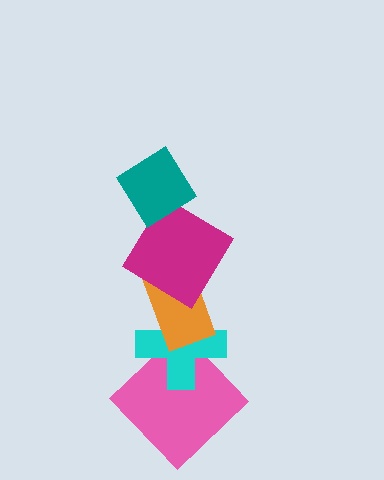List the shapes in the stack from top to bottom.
From top to bottom: the teal diamond, the magenta diamond, the orange rectangle, the cyan cross, the pink diamond.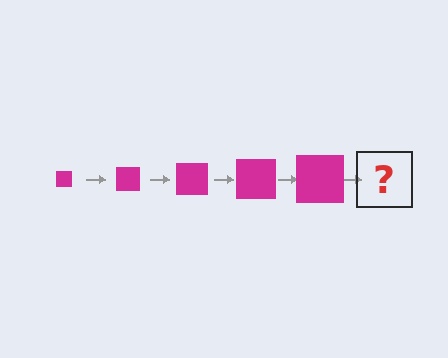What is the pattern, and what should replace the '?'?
The pattern is that the square gets progressively larger each step. The '?' should be a magenta square, larger than the previous one.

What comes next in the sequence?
The next element should be a magenta square, larger than the previous one.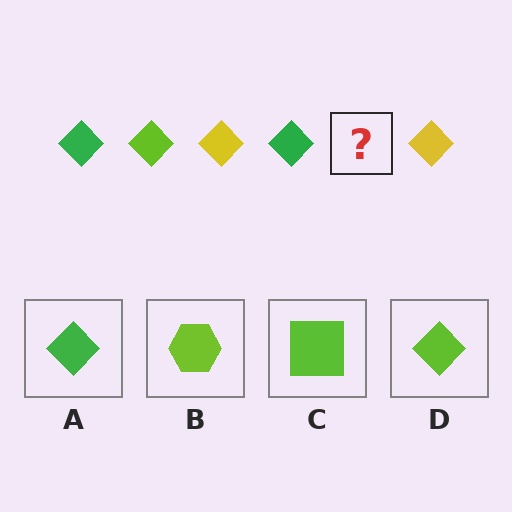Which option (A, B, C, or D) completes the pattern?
D.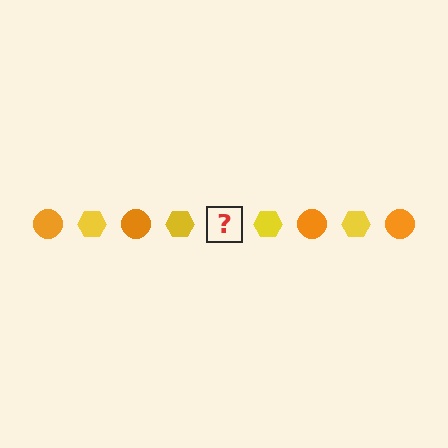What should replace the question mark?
The question mark should be replaced with an orange circle.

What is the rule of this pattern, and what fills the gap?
The rule is that the pattern alternates between orange circle and yellow hexagon. The gap should be filled with an orange circle.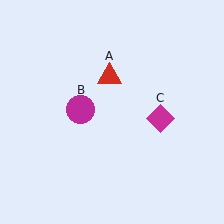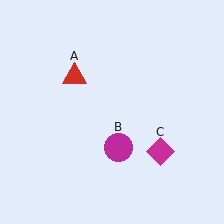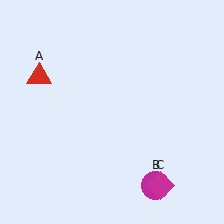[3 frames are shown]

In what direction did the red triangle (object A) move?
The red triangle (object A) moved left.